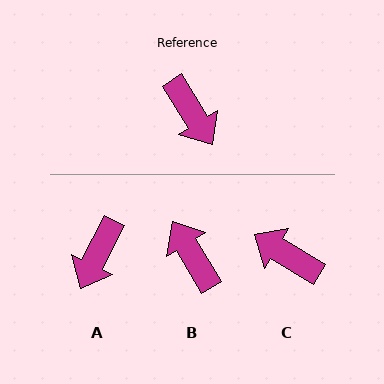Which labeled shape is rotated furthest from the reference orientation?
B, about 179 degrees away.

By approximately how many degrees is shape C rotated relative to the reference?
Approximately 153 degrees clockwise.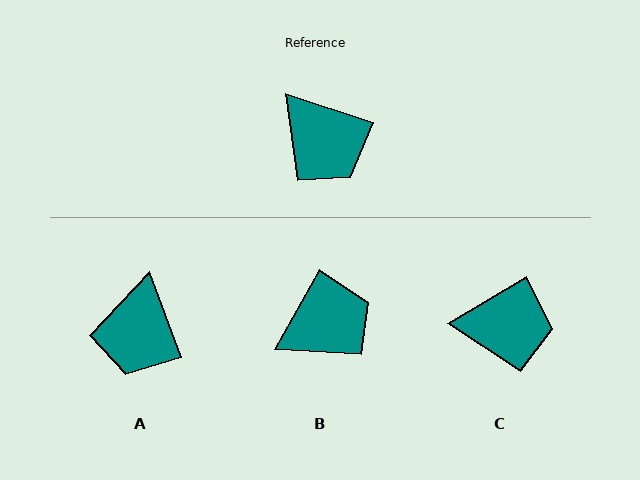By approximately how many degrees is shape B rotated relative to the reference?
Approximately 79 degrees counter-clockwise.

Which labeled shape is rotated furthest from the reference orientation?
B, about 79 degrees away.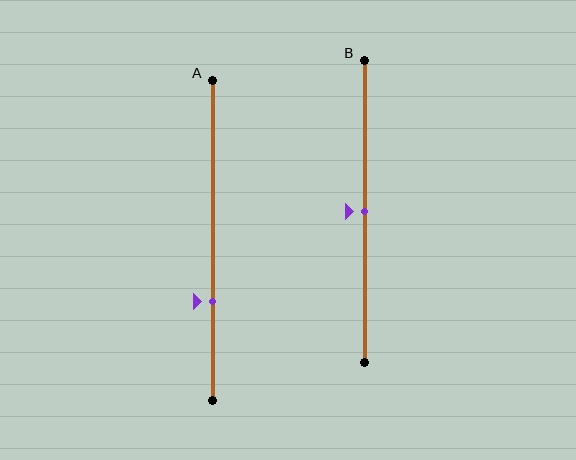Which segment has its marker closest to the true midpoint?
Segment B has its marker closest to the true midpoint.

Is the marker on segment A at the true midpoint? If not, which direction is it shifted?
No, the marker on segment A is shifted downward by about 19% of the segment length.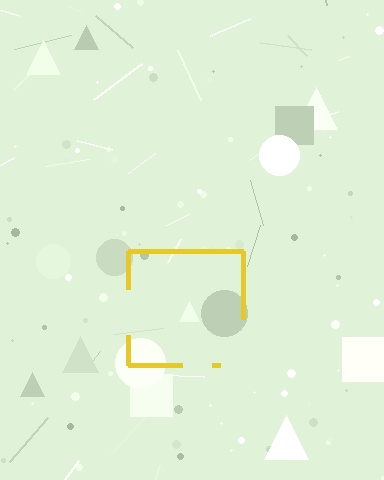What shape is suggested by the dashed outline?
The dashed outline suggests a square.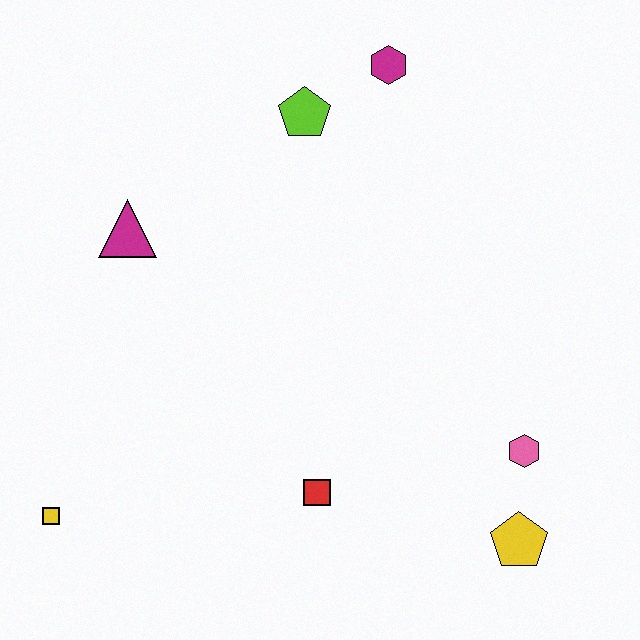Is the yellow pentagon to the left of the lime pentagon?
No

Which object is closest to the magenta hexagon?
The lime pentagon is closest to the magenta hexagon.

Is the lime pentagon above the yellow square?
Yes